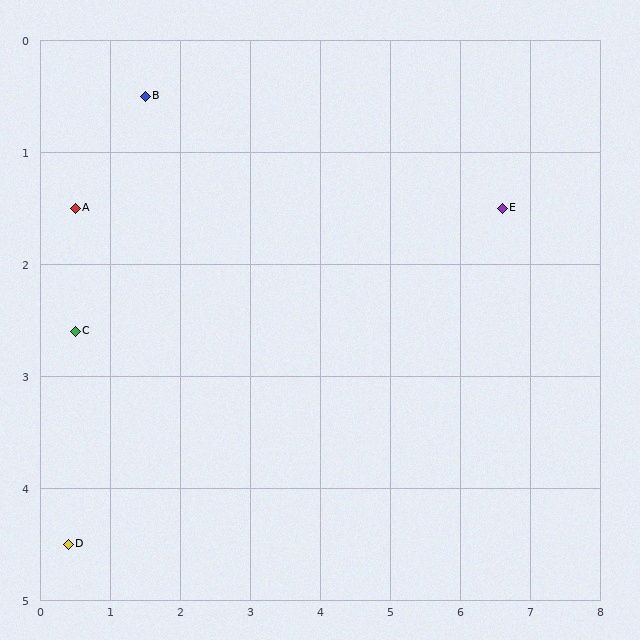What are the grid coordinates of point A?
Point A is at approximately (0.5, 1.5).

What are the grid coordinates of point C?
Point C is at approximately (0.5, 2.6).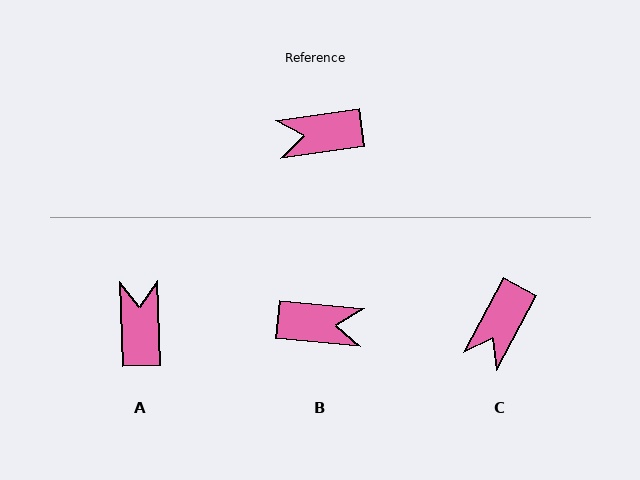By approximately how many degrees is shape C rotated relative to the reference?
Approximately 54 degrees counter-clockwise.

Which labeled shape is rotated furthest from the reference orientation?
B, about 167 degrees away.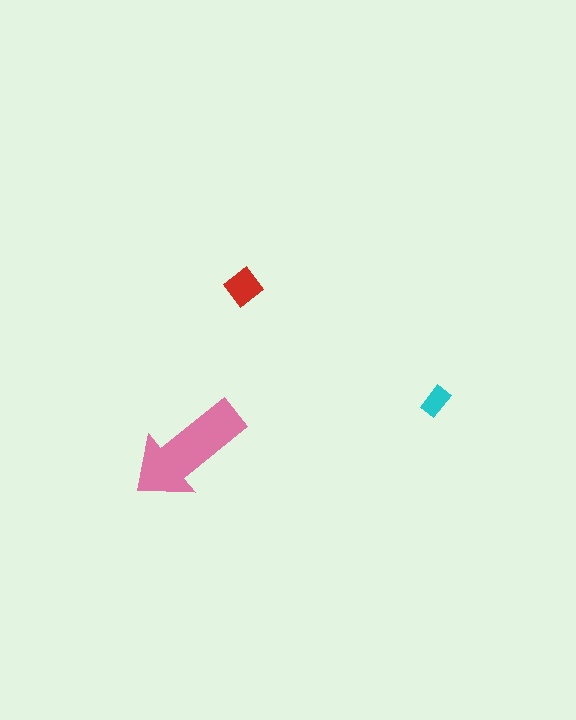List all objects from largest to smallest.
The pink arrow, the red diamond, the cyan rectangle.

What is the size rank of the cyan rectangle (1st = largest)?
3rd.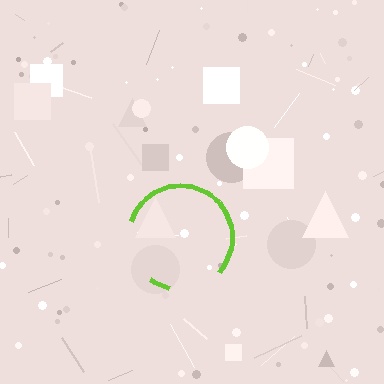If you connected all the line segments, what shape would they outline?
They would outline a circle.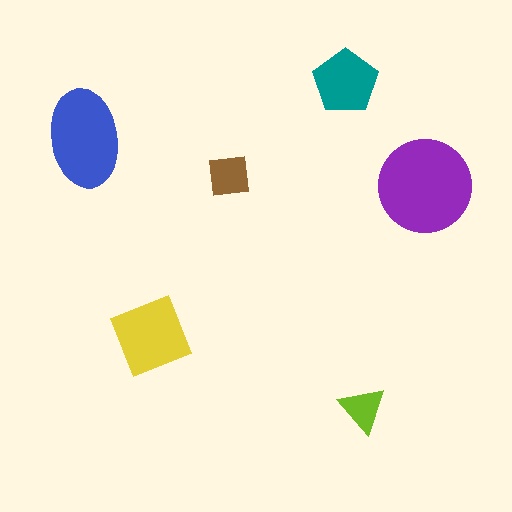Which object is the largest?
The purple circle.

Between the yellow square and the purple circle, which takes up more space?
The purple circle.